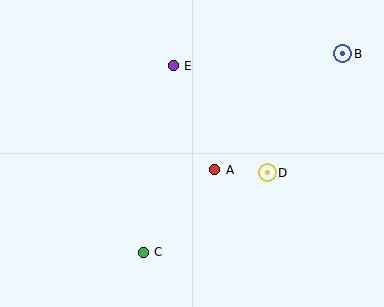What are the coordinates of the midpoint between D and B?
The midpoint between D and B is at (305, 113).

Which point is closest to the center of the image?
Point A at (215, 170) is closest to the center.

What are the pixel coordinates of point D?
Point D is at (267, 173).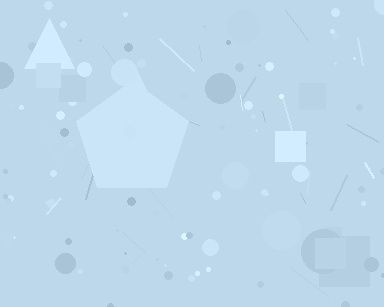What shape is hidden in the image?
A pentagon is hidden in the image.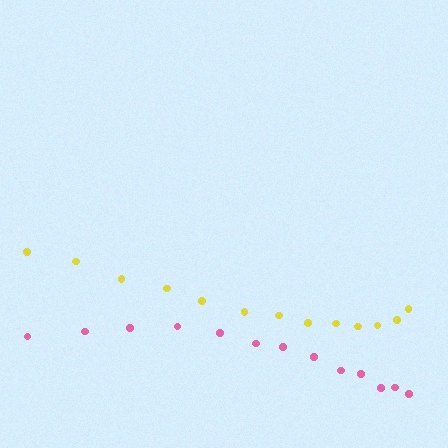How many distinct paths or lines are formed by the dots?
There are 2 distinct paths.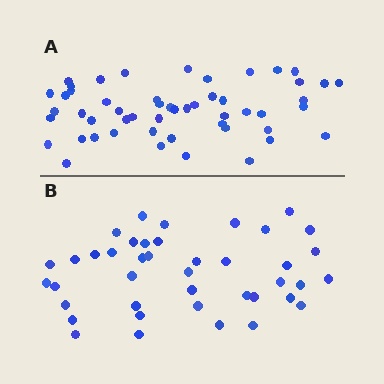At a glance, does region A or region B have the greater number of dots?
Region A (the top region) has more dots.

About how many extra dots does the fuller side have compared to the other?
Region A has roughly 12 or so more dots than region B.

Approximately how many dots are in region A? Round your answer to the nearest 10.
About 50 dots. (The exact count is 52, which rounds to 50.)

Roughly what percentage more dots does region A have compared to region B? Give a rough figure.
About 25% more.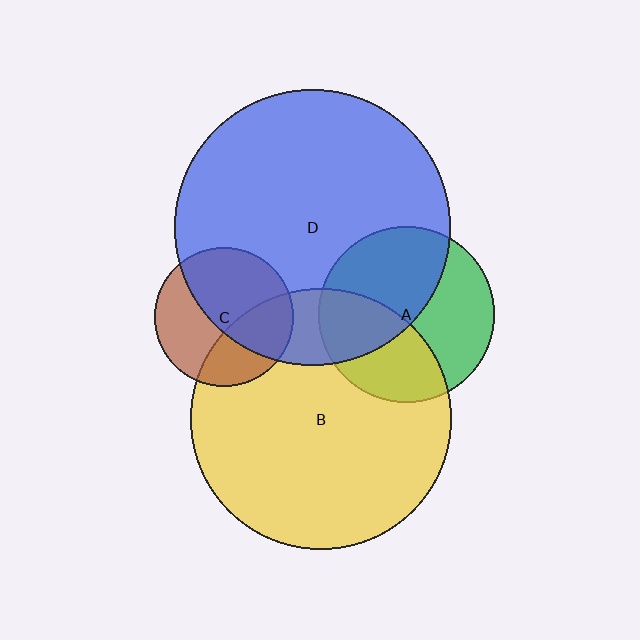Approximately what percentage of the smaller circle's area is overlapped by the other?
Approximately 55%.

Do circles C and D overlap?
Yes.